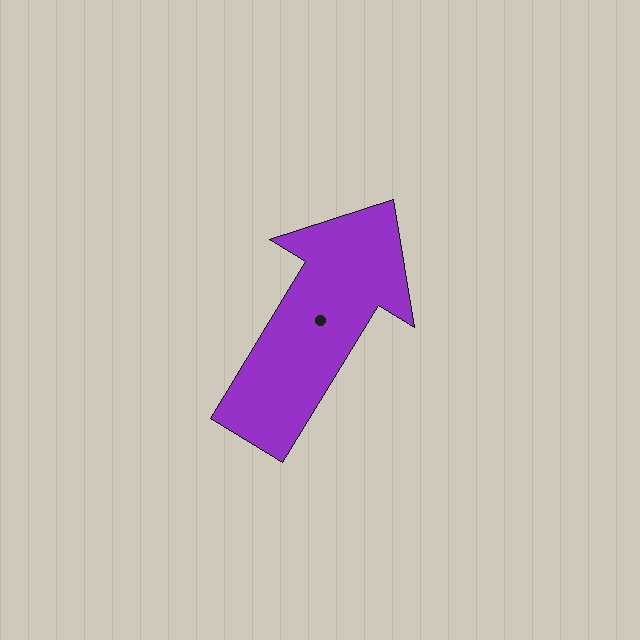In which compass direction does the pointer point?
Northeast.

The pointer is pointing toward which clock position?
Roughly 1 o'clock.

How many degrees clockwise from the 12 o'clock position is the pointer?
Approximately 31 degrees.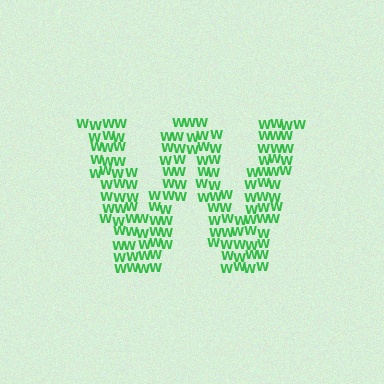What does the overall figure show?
The overall figure shows the letter W.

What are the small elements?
The small elements are letter W's.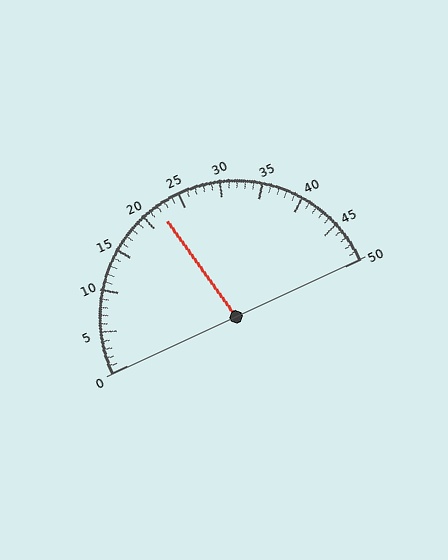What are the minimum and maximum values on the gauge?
The gauge ranges from 0 to 50.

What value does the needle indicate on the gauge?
The needle indicates approximately 22.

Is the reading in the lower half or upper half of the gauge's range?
The reading is in the lower half of the range (0 to 50).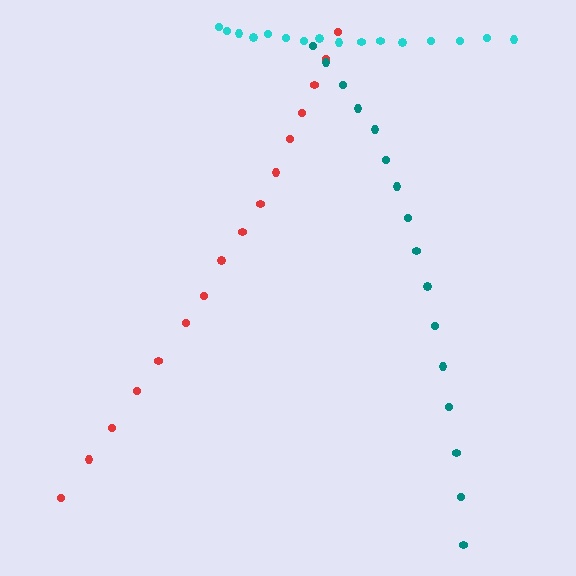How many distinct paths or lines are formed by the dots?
There are 3 distinct paths.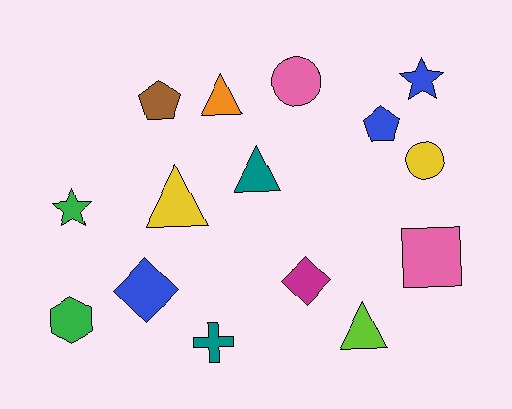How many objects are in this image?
There are 15 objects.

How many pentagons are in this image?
There are 2 pentagons.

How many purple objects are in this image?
There are no purple objects.